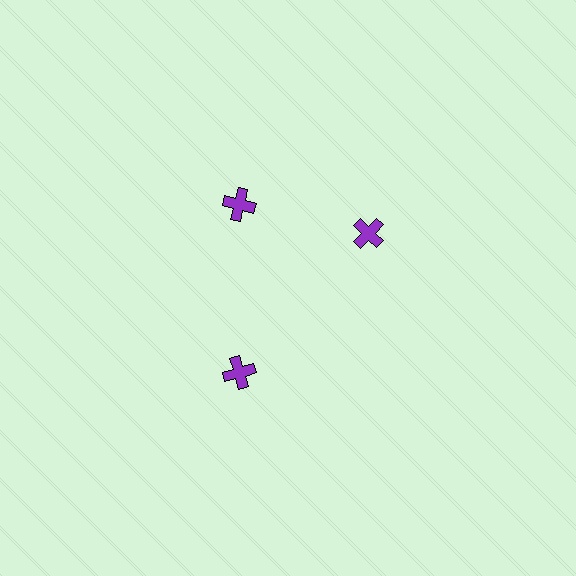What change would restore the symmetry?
The symmetry would be restored by rotating it back into even spacing with its neighbors so that all 3 crosses sit at equal angles and equal distance from the center.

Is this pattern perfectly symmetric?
No. The 3 purple crosses are arranged in a ring, but one element near the 3 o'clock position is rotated out of alignment along the ring, breaking the 3-fold rotational symmetry.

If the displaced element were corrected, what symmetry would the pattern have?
It would have 3-fold rotational symmetry — the pattern would map onto itself every 120 degrees.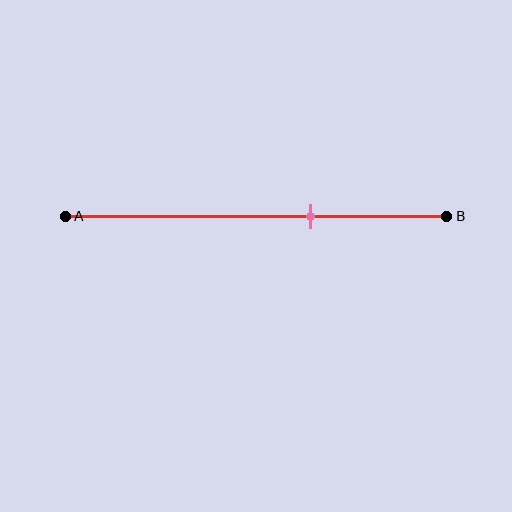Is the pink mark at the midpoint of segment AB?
No, the mark is at about 65% from A, not at the 50% midpoint.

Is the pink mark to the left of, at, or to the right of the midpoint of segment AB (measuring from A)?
The pink mark is to the right of the midpoint of segment AB.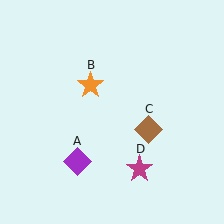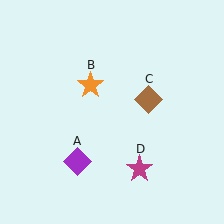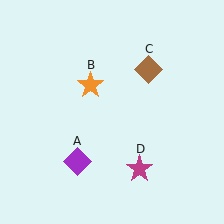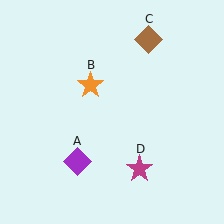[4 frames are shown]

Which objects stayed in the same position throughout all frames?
Purple diamond (object A) and orange star (object B) and magenta star (object D) remained stationary.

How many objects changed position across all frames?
1 object changed position: brown diamond (object C).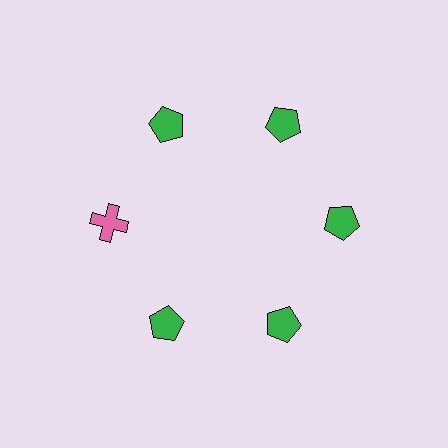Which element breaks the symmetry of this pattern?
The pink cross at roughly the 9 o'clock position breaks the symmetry. All other shapes are green pentagons.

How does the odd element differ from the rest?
It differs in both color (pink instead of green) and shape (cross instead of pentagon).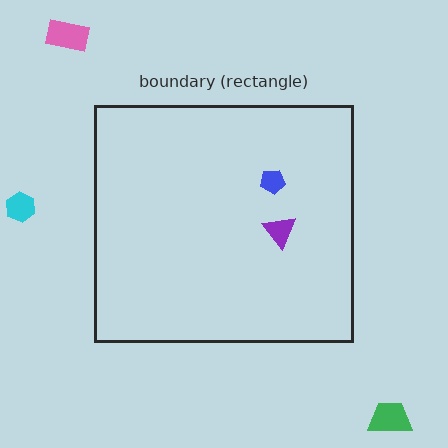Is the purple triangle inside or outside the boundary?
Inside.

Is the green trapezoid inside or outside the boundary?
Outside.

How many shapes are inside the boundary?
2 inside, 3 outside.